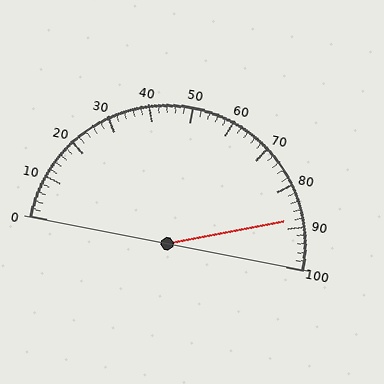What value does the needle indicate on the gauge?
The needle indicates approximately 88.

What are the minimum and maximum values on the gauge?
The gauge ranges from 0 to 100.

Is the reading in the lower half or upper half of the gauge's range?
The reading is in the upper half of the range (0 to 100).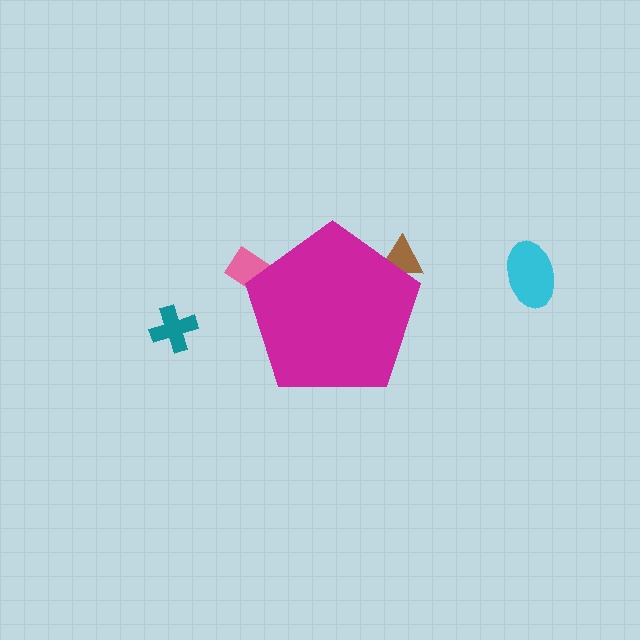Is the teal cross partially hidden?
No, the teal cross is fully visible.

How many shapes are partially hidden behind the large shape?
2 shapes are partially hidden.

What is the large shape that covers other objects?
A magenta pentagon.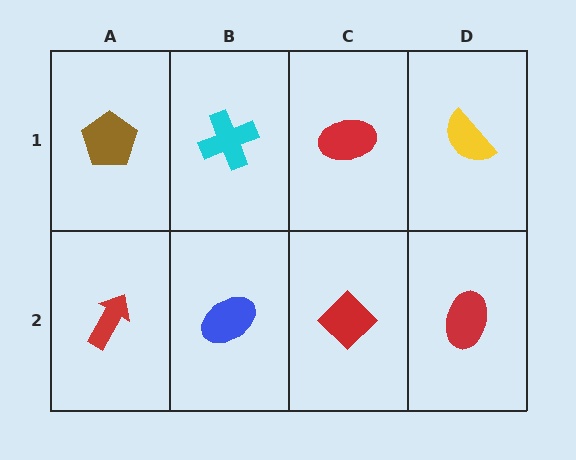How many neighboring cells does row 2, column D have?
2.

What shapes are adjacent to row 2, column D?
A yellow semicircle (row 1, column D), a red diamond (row 2, column C).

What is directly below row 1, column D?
A red ellipse.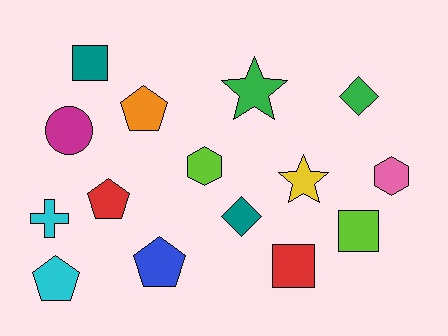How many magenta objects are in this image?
There is 1 magenta object.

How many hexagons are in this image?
There are 2 hexagons.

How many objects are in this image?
There are 15 objects.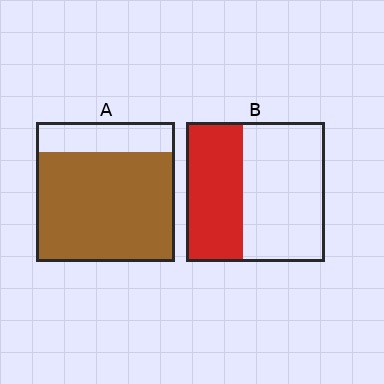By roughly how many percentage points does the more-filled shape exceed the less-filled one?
By roughly 40 percentage points (A over B).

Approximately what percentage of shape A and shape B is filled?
A is approximately 80% and B is approximately 40%.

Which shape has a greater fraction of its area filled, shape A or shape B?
Shape A.